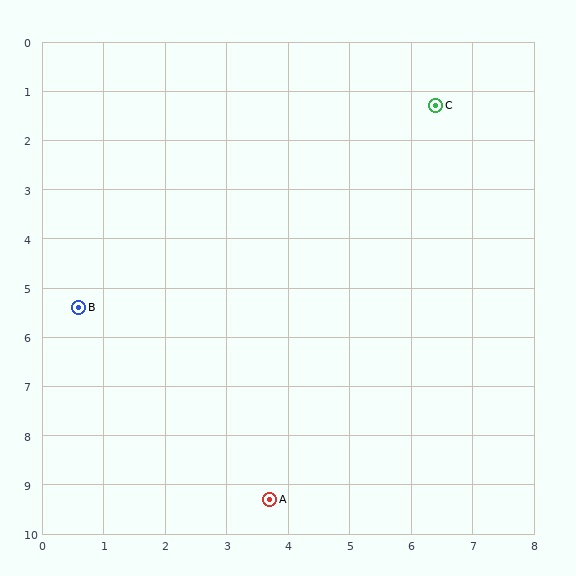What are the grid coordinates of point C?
Point C is at approximately (6.4, 1.3).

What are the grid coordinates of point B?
Point B is at approximately (0.6, 5.4).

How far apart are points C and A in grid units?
Points C and A are about 8.4 grid units apart.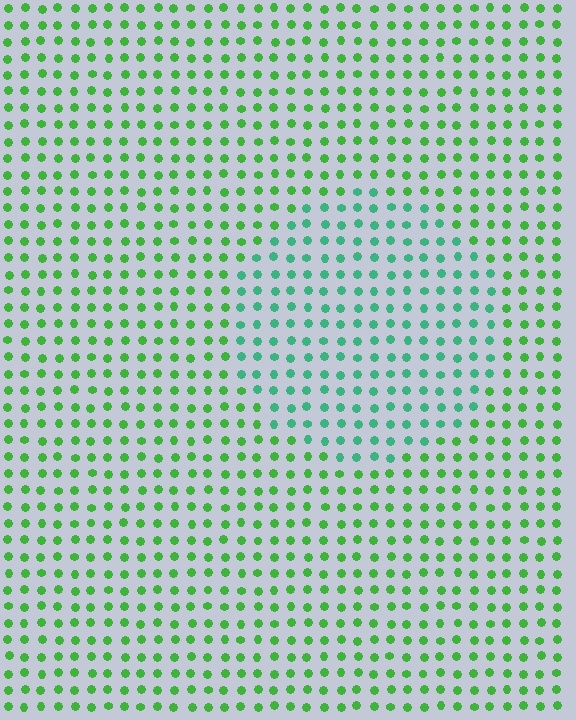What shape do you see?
I see a circle.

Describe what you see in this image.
The image is filled with small green elements in a uniform arrangement. A circle-shaped region is visible where the elements are tinted to a slightly different hue, forming a subtle color boundary.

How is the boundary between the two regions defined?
The boundary is defined purely by a slight shift in hue (about 36 degrees). Spacing, size, and orientation are identical on both sides.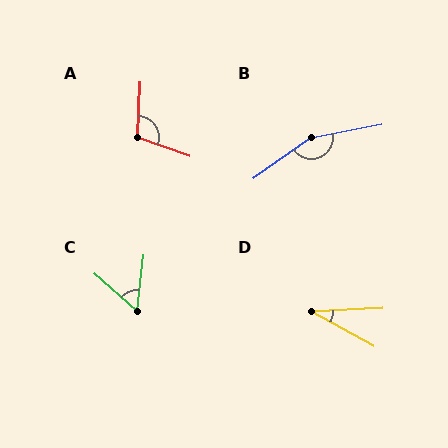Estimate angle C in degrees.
Approximately 55 degrees.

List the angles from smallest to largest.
D (32°), C (55°), A (107°), B (155°).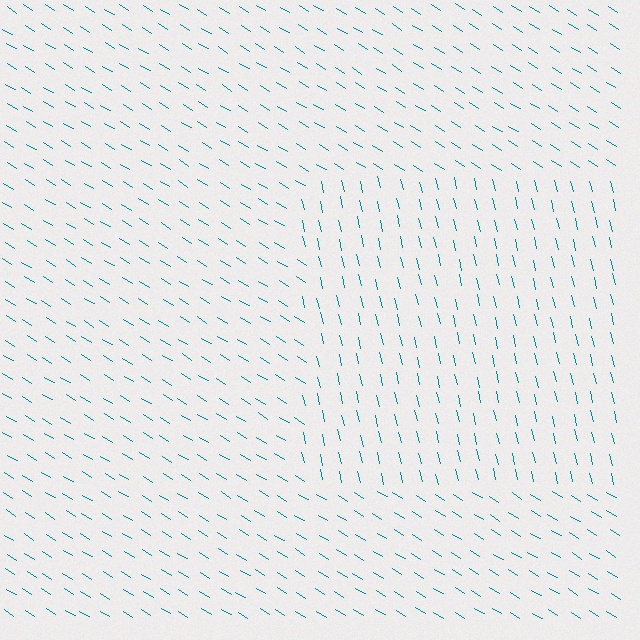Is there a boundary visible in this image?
Yes, there is a texture boundary formed by a change in line orientation.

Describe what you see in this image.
The image is filled with small teal line segments. A rectangle region in the image has lines oriented differently from the surrounding lines, creating a visible texture boundary.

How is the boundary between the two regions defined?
The boundary is defined purely by a change in line orientation (approximately 45 degrees difference). All lines are the same color and thickness.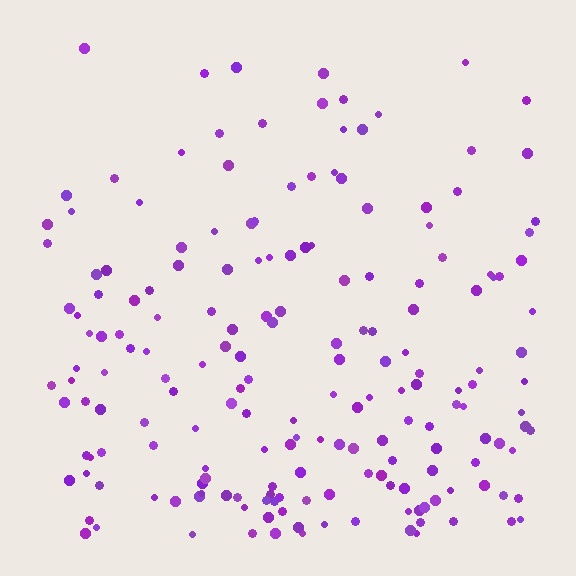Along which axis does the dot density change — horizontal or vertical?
Vertical.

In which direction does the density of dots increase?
From top to bottom, with the bottom side densest.